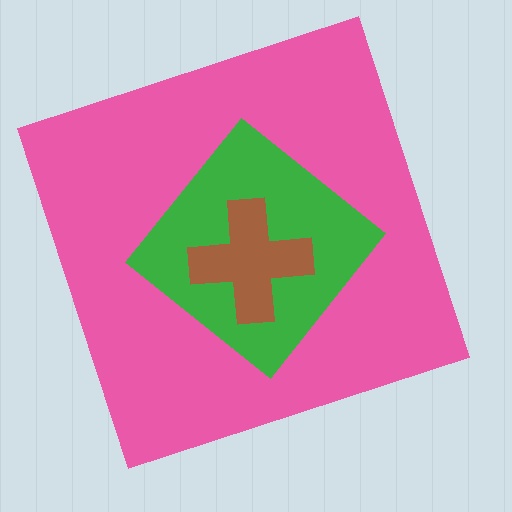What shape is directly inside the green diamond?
The brown cross.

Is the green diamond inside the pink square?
Yes.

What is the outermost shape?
The pink square.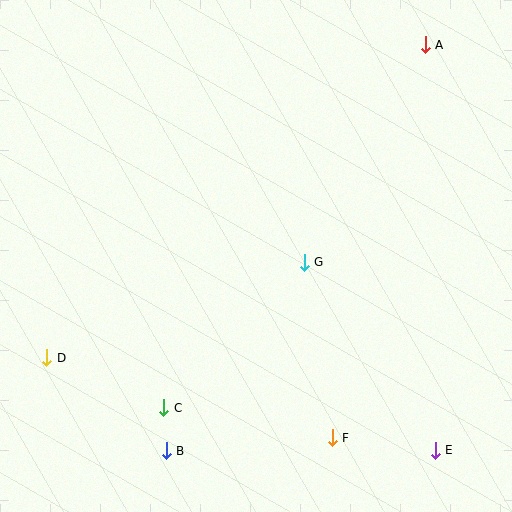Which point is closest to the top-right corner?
Point A is closest to the top-right corner.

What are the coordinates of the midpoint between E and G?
The midpoint between E and G is at (370, 356).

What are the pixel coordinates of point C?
Point C is at (164, 408).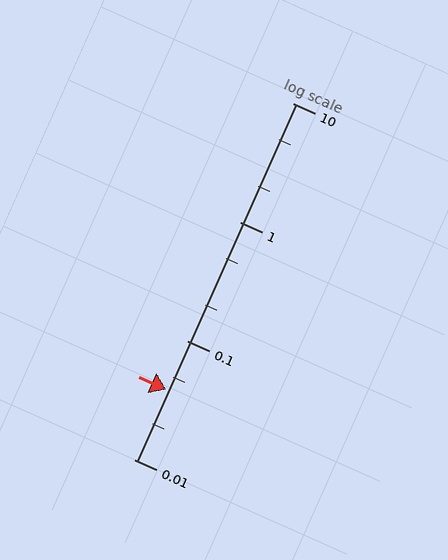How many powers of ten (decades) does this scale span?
The scale spans 3 decades, from 0.01 to 10.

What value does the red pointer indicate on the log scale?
The pointer indicates approximately 0.039.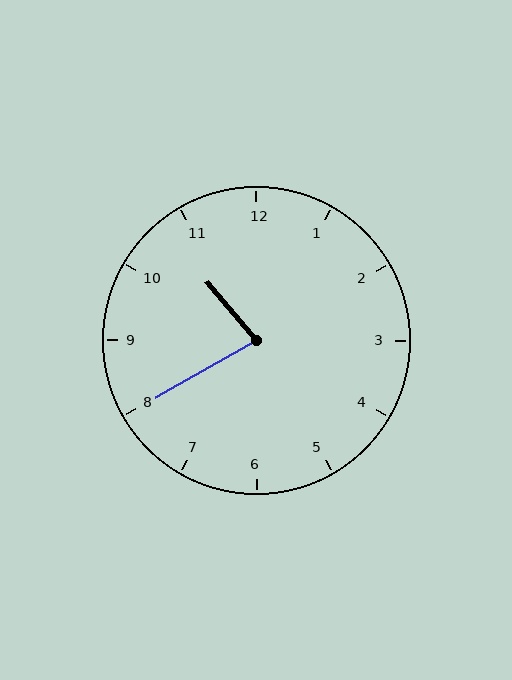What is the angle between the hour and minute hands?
Approximately 80 degrees.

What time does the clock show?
10:40.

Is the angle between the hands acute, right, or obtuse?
It is acute.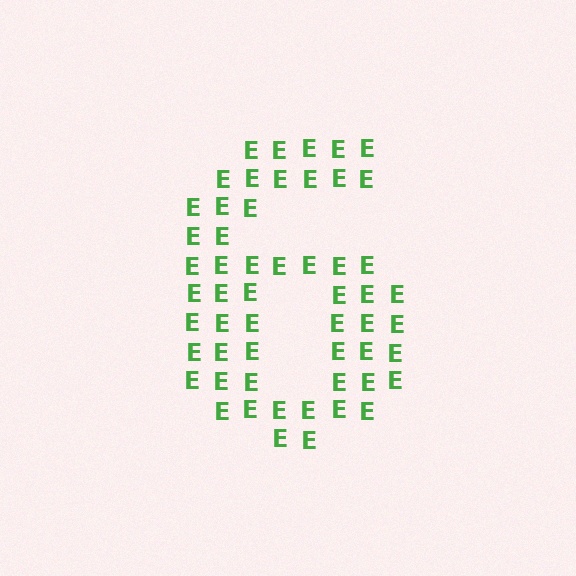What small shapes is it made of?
It is made of small letter E's.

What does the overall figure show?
The overall figure shows the digit 6.